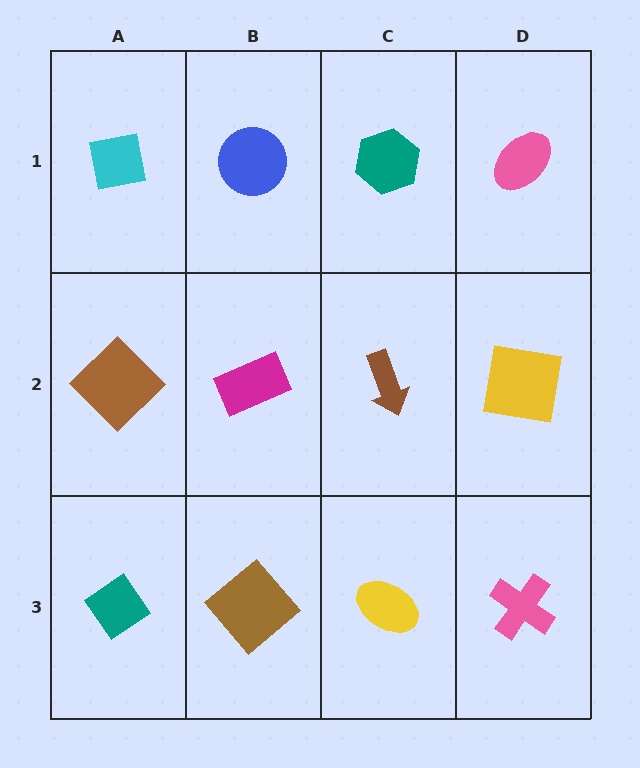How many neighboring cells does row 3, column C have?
3.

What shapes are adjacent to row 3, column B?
A magenta rectangle (row 2, column B), a teal diamond (row 3, column A), a yellow ellipse (row 3, column C).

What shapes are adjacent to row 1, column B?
A magenta rectangle (row 2, column B), a cyan square (row 1, column A), a teal hexagon (row 1, column C).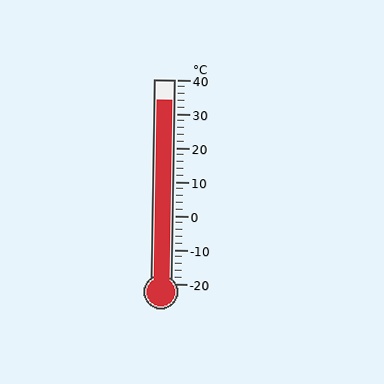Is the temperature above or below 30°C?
The temperature is above 30°C.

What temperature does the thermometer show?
The thermometer shows approximately 34°C.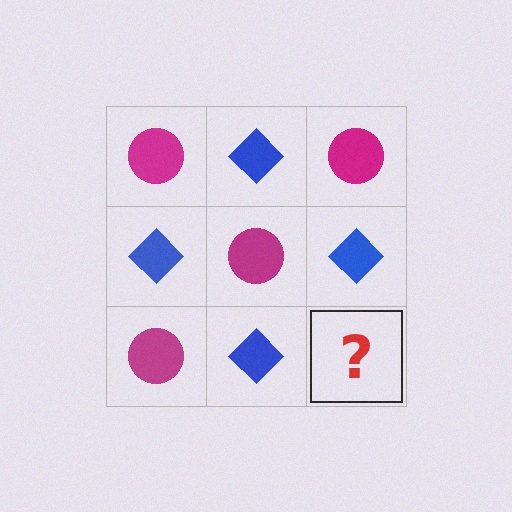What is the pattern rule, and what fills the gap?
The rule is that it alternates magenta circle and blue diamond in a checkerboard pattern. The gap should be filled with a magenta circle.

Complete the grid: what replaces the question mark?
The question mark should be replaced with a magenta circle.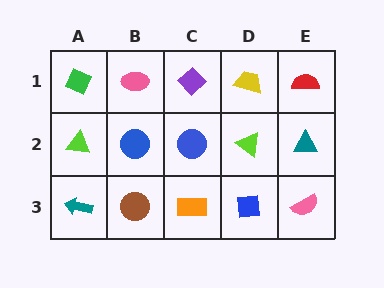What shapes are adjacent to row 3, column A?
A lime triangle (row 2, column A), a brown circle (row 3, column B).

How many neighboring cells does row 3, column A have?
2.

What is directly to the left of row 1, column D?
A purple diamond.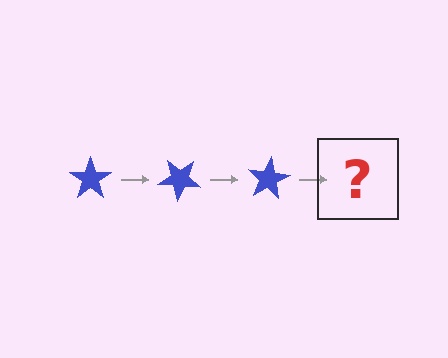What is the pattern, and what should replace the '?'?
The pattern is that the star rotates 40 degrees each step. The '?' should be a blue star rotated 120 degrees.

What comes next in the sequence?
The next element should be a blue star rotated 120 degrees.